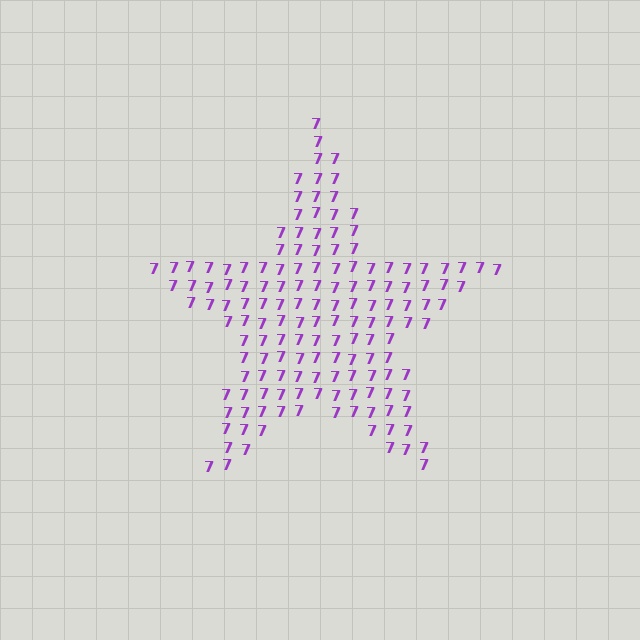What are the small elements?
The small elements are digit 7's.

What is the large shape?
The large shape is a star.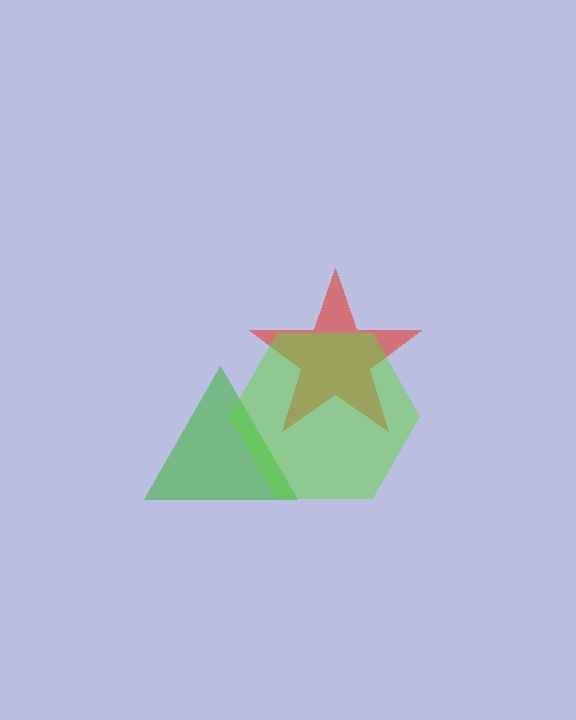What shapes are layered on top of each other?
The layered shapes are: a red star, a green triangle, a lime hexagon.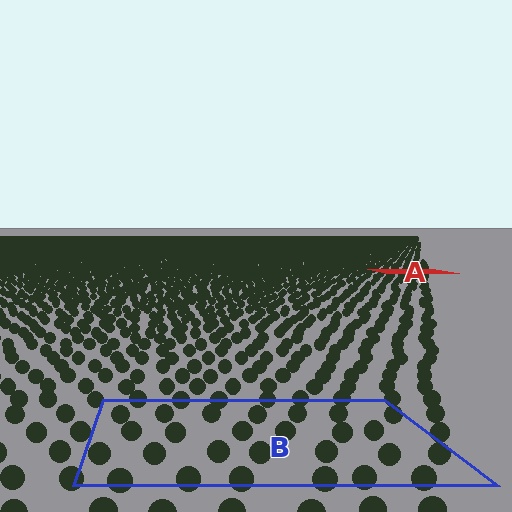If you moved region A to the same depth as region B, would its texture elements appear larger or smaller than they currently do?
They would appear larger. At a closer depth, the same texture elements are projected at a bigger on-screen size.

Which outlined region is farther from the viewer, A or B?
Region A is farther from the viewer — the texture elements inside it appear smaller and more densely packed.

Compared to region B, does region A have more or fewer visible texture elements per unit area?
Region A has more texture elements per unit area — they are packed more densely because it is farther away.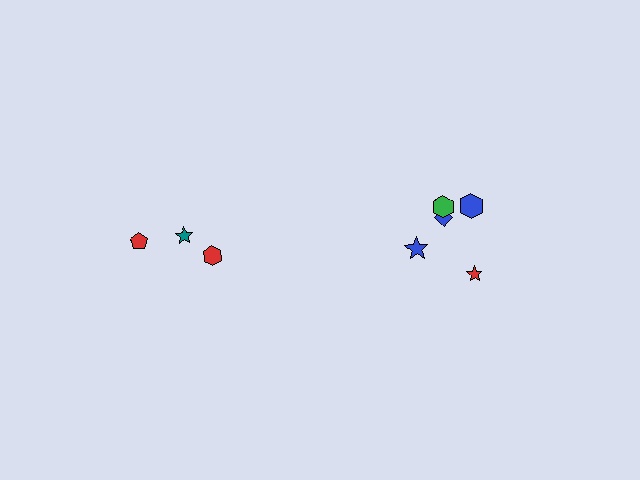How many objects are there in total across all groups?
There are 8 objects.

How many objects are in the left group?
There are 3 objects.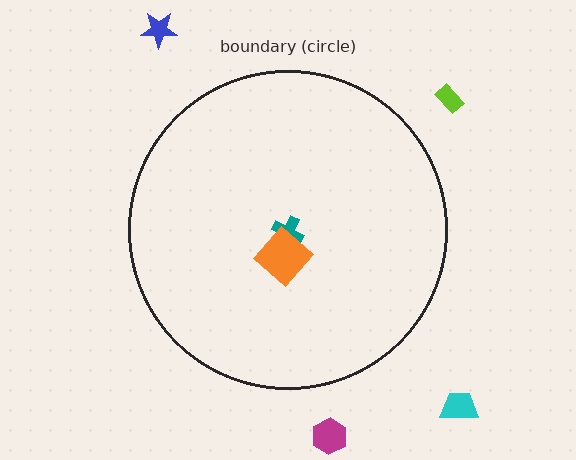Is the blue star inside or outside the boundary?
Outside.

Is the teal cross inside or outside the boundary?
Inside.